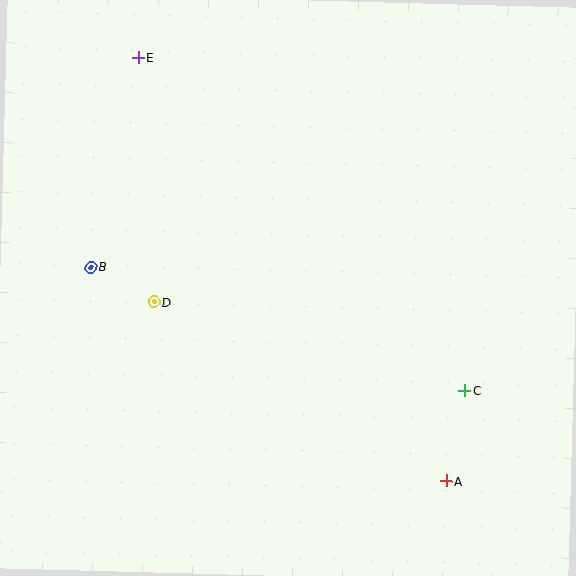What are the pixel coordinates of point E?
Point E is at (138, 58).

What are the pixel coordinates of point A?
Point A is at (446, 481).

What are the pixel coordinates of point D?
Point D is at (154, 302).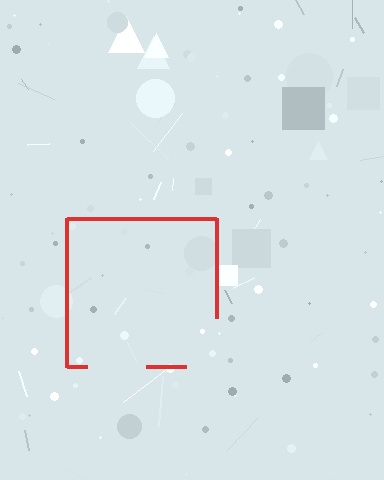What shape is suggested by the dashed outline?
The dashed outline suggests a square.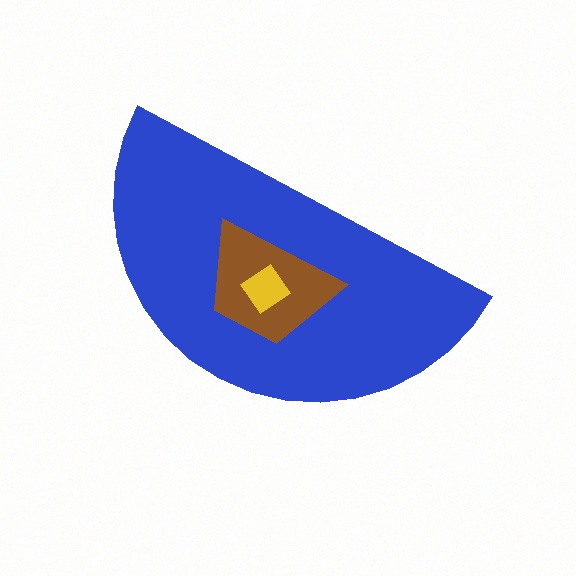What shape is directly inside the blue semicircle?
The brown trapezoid.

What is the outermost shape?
The blue semicircle.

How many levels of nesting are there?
3.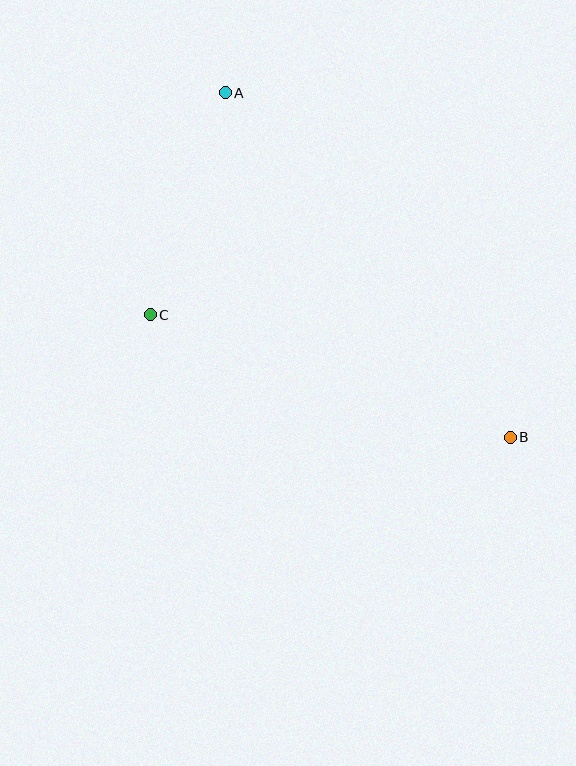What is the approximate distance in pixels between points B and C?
The distance between B and C is approximately 380 pixels.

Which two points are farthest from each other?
Points A and B are farthest from each other.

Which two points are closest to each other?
Points A and C are closest to each other.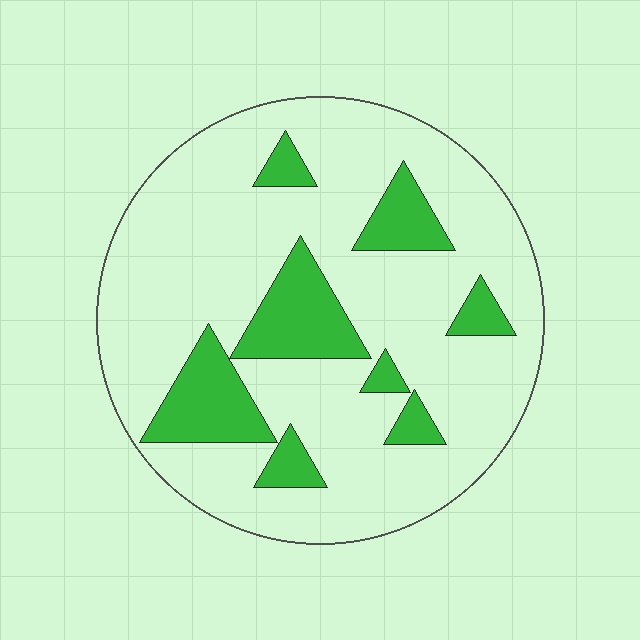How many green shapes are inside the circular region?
8.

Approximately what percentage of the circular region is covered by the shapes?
Approximately 20%.